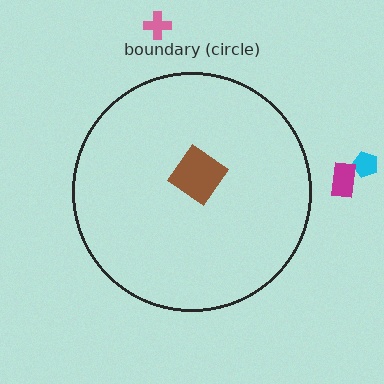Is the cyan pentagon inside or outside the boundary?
Outside.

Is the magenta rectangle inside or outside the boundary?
Outside.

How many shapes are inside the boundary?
1 inside, 3 outside.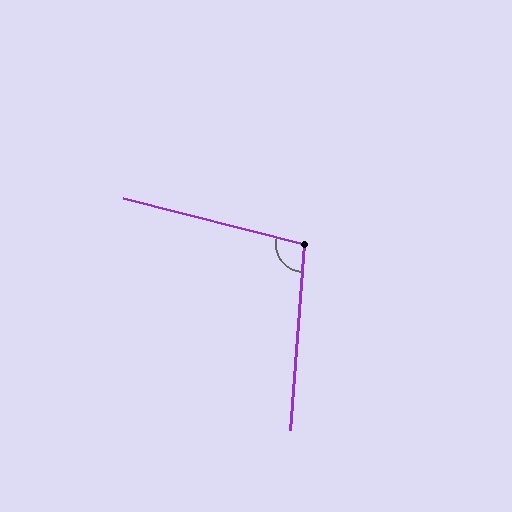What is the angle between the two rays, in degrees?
Approximately 100 degrees.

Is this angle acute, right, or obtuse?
It is obtuse.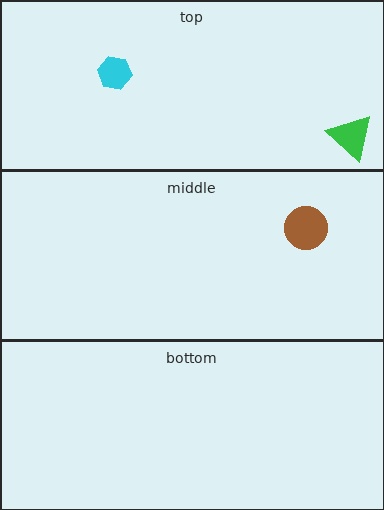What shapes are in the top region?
The cyan hexagon, the green triangle.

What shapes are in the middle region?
The brown circle.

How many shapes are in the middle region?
1.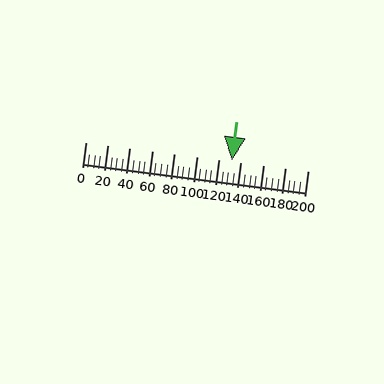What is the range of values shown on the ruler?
The ruler shows values from 0 to 200.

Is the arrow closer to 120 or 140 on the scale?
The arrow is closer to 140.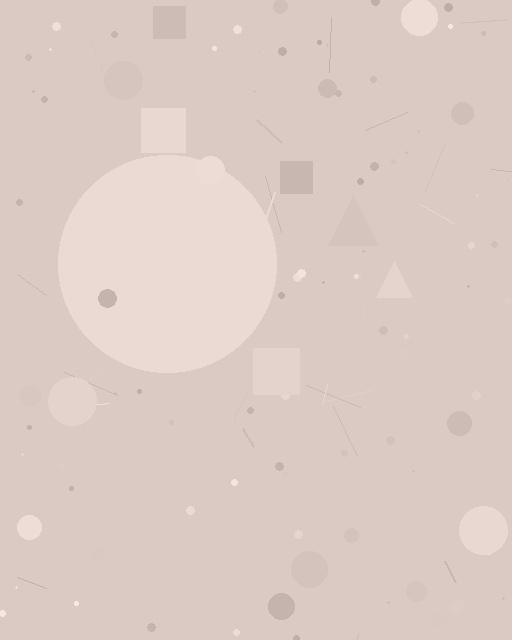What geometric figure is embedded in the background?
A circle is embedded in the background.